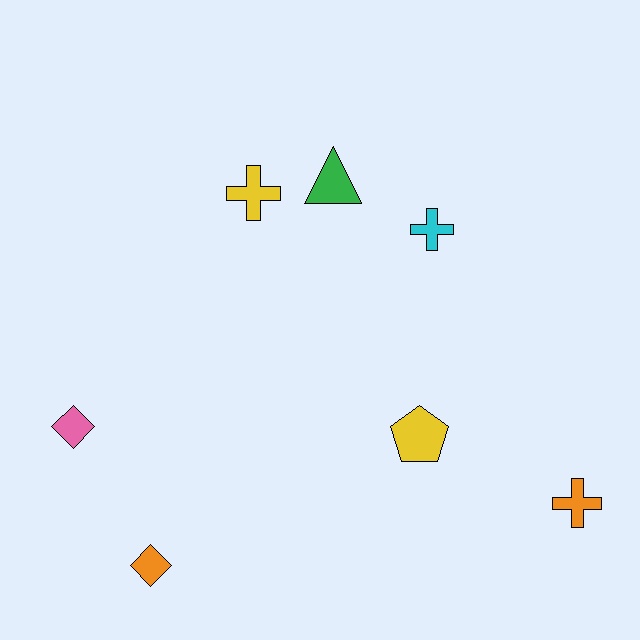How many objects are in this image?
There are 7 objects.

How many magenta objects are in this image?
There are no magenta objects.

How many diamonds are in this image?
There are 2 diamonds.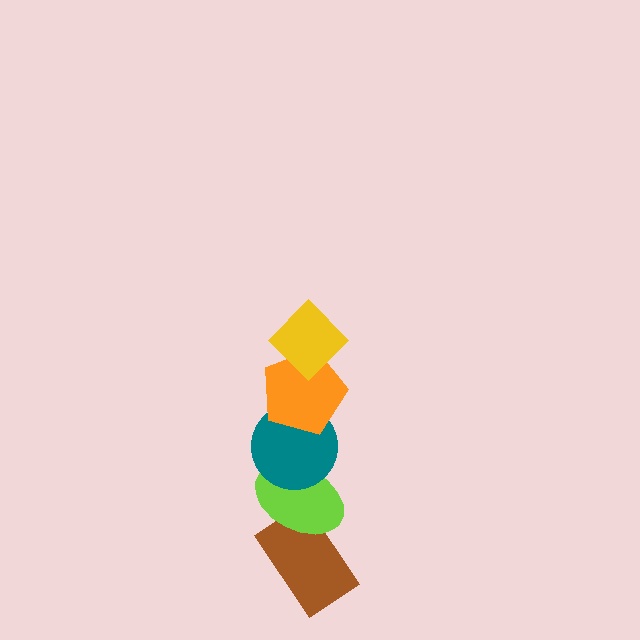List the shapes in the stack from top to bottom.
From top to bottom: the yellow diamond, the orange pentagon, the teal circle, the lime ellipse, the brown rectangle.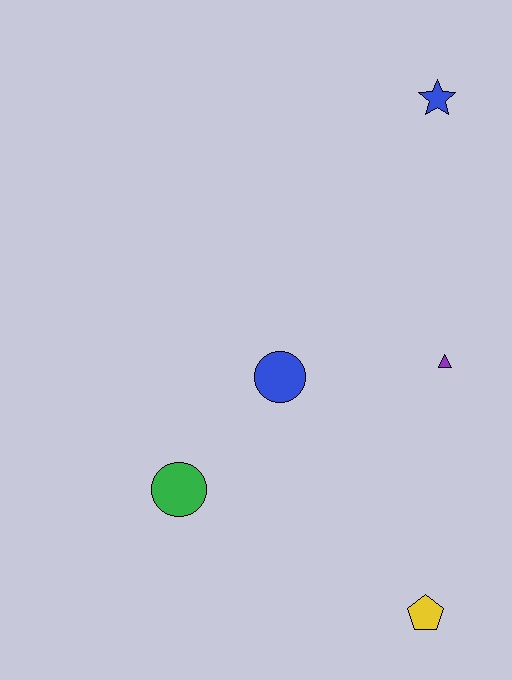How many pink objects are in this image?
There are no pink objects.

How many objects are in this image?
There are 5 objects.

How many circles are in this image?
There are 2 circles.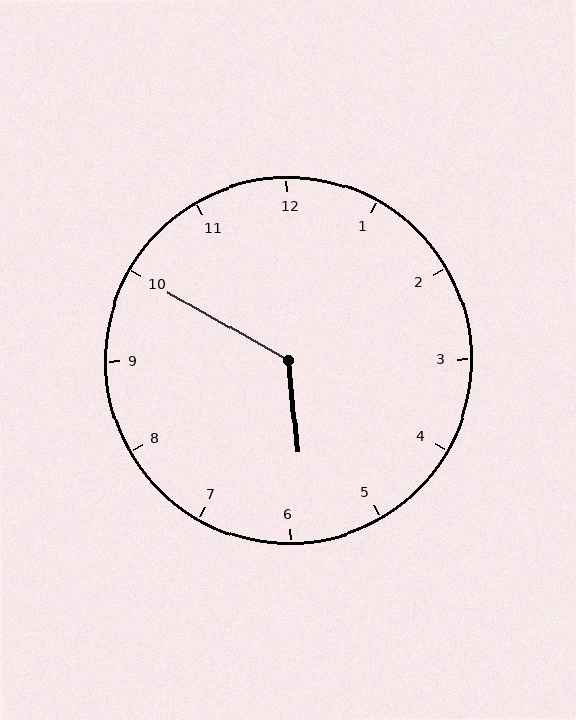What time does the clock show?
5:50.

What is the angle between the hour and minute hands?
Approximately 125 degrees.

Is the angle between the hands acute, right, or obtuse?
It is obtuse.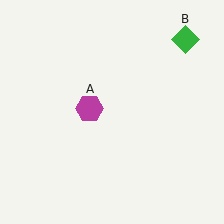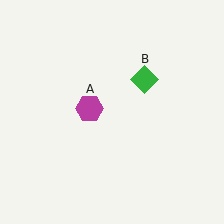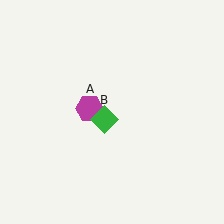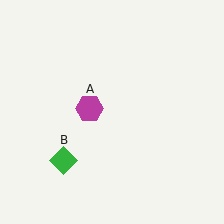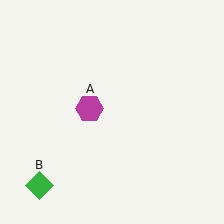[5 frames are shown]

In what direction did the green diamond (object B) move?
The green diamond (object B) moved down and to the left.